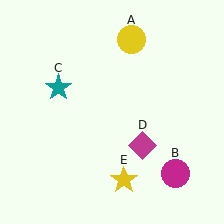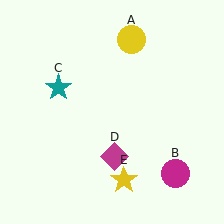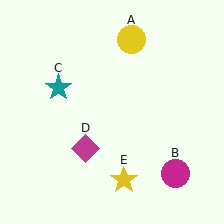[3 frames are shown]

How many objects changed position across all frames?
1 object changed position: magenta diamond (object D).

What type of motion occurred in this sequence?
The magenta diamond (object D) rotated clockwise around the center of the scene.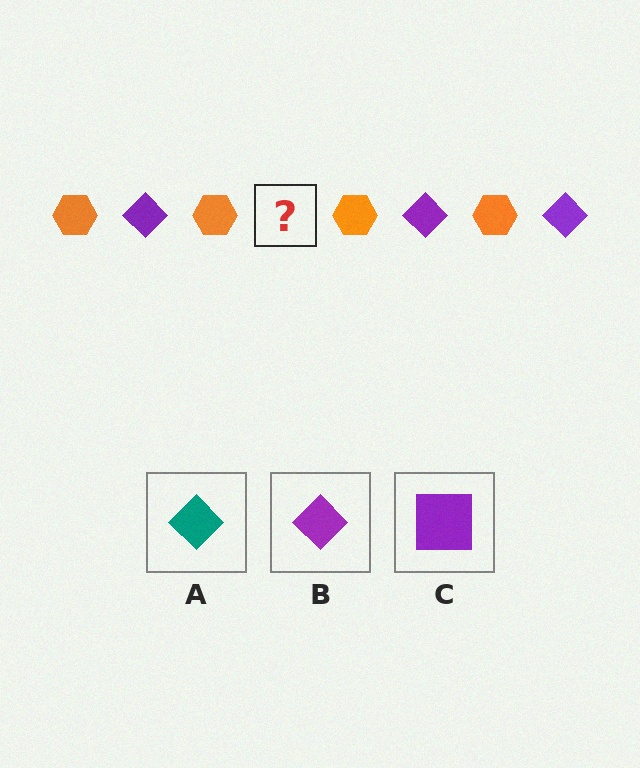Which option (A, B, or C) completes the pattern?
B.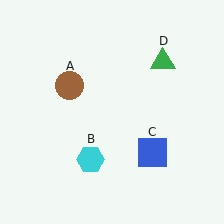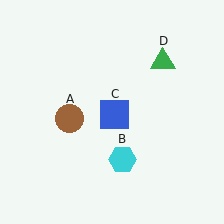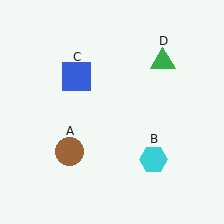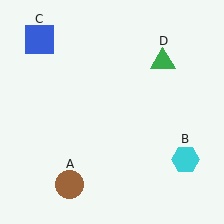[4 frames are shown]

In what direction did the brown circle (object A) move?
The brown circle (object A) moved down.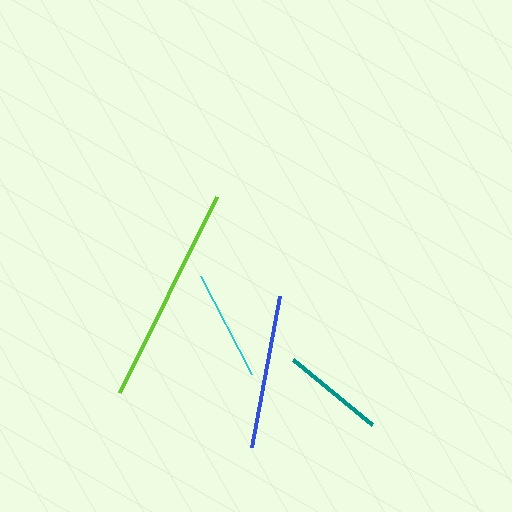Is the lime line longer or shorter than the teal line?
The lime line is longer than the teal line.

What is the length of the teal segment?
The teal segment is approximately 102 pixels long.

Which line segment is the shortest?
The teal line is the shortest at approximately 102 pixels.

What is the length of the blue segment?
The blue segment is approximately 153 pixels long.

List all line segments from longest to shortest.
From longest to shortest: lime, blue, cyan, teal.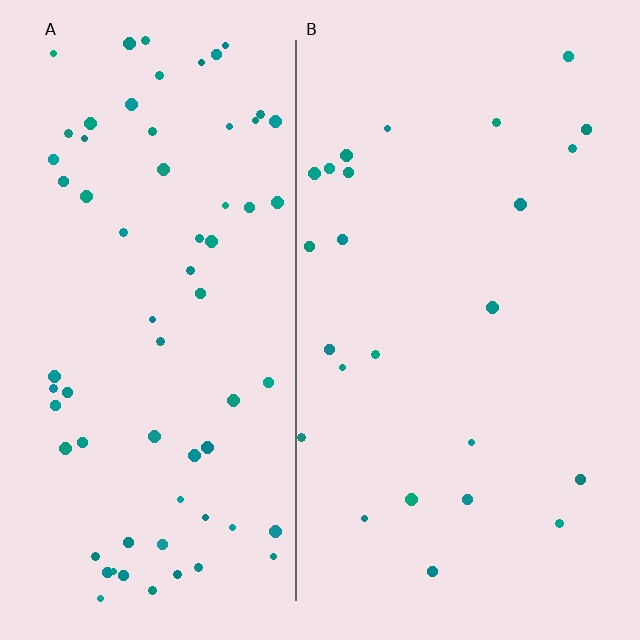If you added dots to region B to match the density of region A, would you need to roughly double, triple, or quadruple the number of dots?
Approximately triple.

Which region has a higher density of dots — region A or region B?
A (the left).